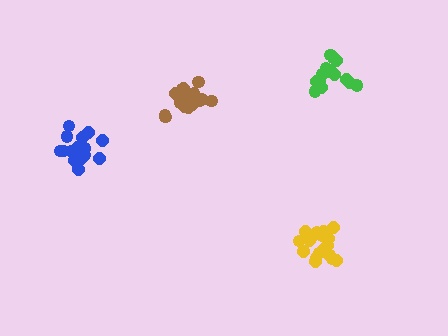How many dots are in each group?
Group 1: 19 dots, Group 2: 21 dots, Group 3: 16 dots, Group 4: 15 dots (71 total).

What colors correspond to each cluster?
The clusters are colored: brown, yellow, blue, green.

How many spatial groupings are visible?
There are 4 spatial groupings.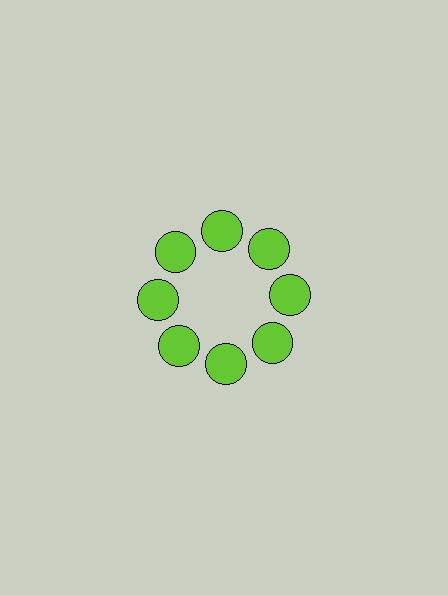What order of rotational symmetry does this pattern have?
This pattern has 8-fold rotational symmetry.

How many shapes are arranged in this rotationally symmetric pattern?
There are 8 shapes, arranged in 8 groups of 1.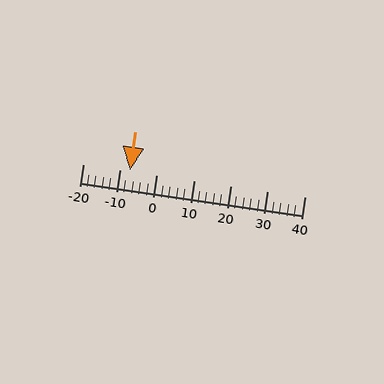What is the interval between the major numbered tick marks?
The major tick marks are spaced 10 units apart.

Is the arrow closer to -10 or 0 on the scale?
The arrow is closer to -10.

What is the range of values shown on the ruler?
The ruler shows values from -20 to 40.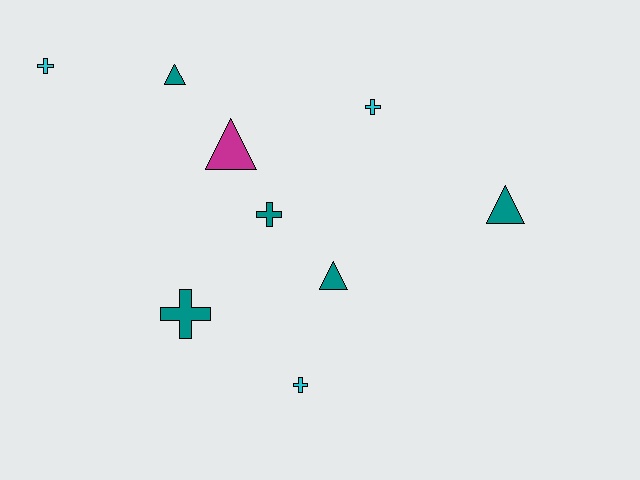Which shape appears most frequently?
Cross, with 5 objects.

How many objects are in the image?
There are 9 objects.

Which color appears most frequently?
Teal, with 5 objects.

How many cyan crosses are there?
There are 3 cyan crosses.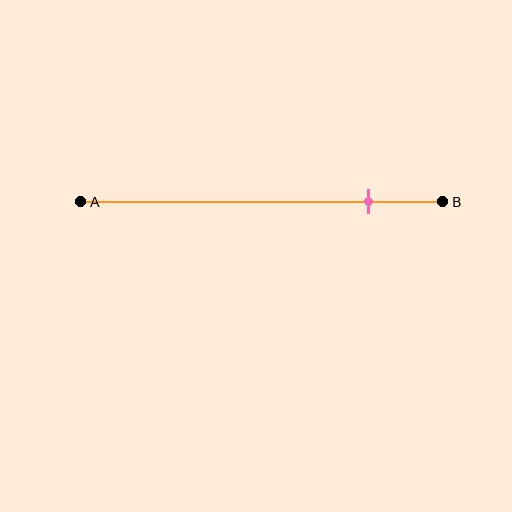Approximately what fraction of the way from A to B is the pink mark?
The pink mark is approximately 80% of the way from A to B.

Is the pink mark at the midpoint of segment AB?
No, the mark is at about 80% from A, not at the 50% midpoint.